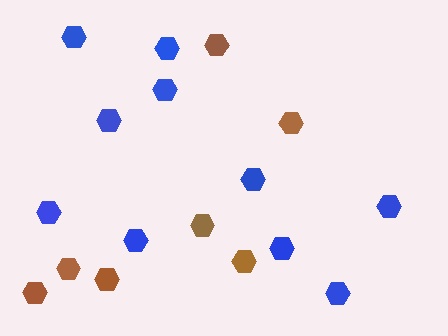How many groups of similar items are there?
There are 2 groups: one group of blue hexagons (10) and one group of brown hexagons (7).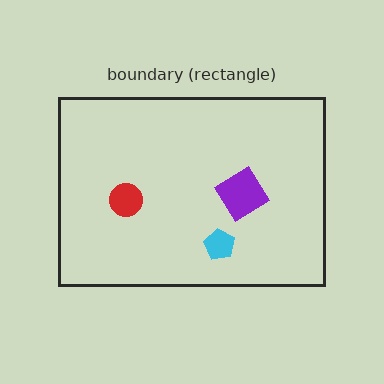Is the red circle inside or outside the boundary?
Inside.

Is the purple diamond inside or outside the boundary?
Inside.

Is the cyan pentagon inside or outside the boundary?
Inside.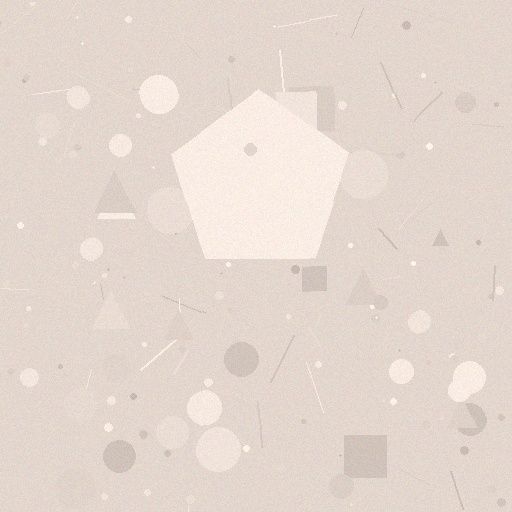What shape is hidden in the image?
A pentagon is hidden in the image.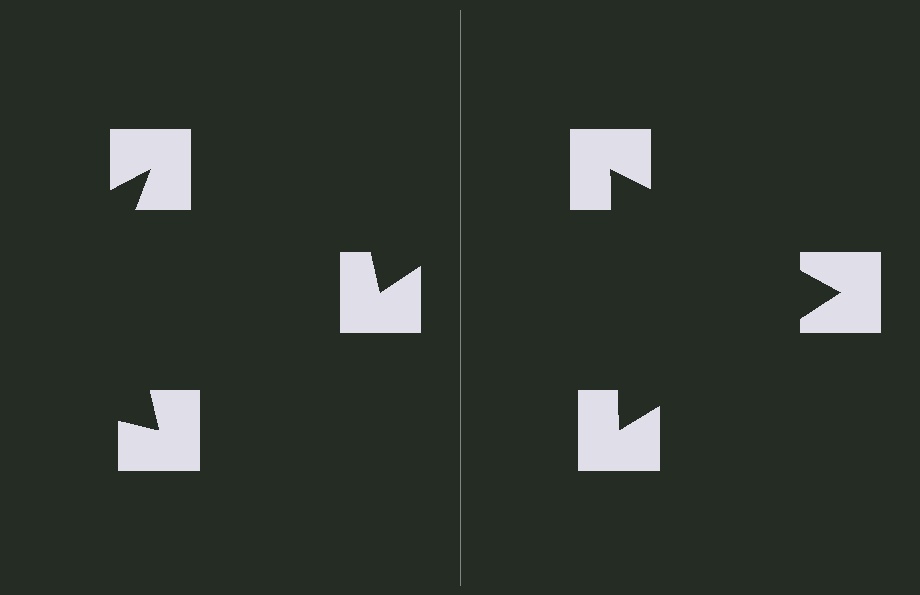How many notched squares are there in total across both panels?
6 — 3 on each side.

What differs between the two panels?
The notched squares are positioned identically on both sides; only the wedge orientations differ. On the right they align to a triangle; on the left they are misaligned.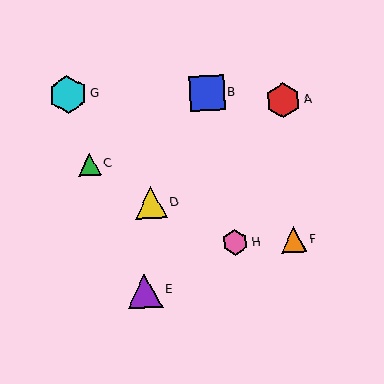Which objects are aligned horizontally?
Objects F, H are aligned horizontally.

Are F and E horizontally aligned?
No, F is at y≈240 and E is at y≈291.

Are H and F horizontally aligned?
Yes, both are at y≈243.